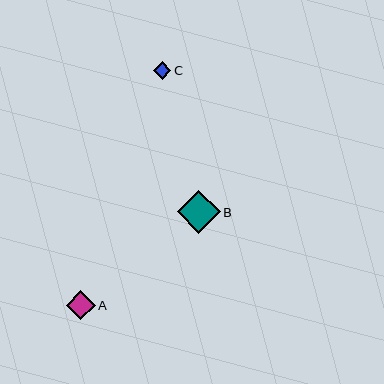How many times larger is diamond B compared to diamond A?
Diamond B is approximately 1.5 times the size of diamond A.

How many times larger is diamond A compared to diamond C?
Diamond A is approximately 1.6 times the size of diamond C.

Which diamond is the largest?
Diamond B is the largest with a size of approximately 43 pixels.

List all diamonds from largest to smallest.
From largest to smallest: B, A, C.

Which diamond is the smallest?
Diamond C is the smallest with a size of approximately 18 pixels.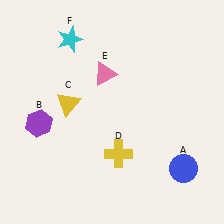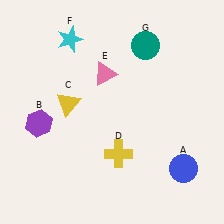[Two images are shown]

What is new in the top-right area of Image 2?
A teal circle (G) was added in the top-right area of Image 2.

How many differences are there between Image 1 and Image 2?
There is 1 difference between the two images.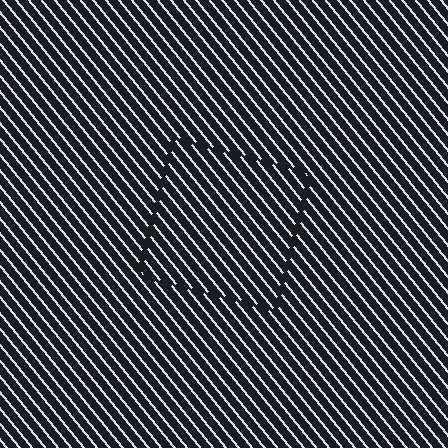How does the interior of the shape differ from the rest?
The interior of the shape contains the same grating, shifted by half a period — the contour is defined by the phase discontinuity where line-ends from the inner and outer gratings abut.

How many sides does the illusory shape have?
4 sides — the line-ends trace a square.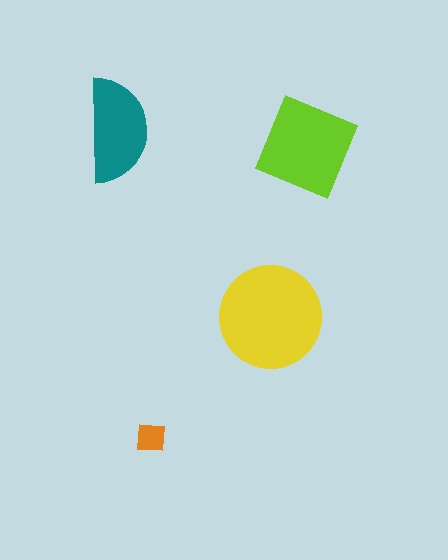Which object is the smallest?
The orange square.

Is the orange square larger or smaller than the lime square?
Smaller.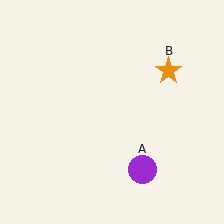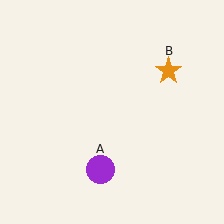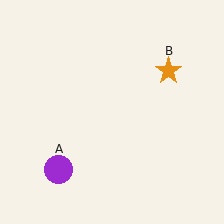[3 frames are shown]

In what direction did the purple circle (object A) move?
The purple circle (object A) moved left.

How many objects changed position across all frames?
1 object changed position: purple circle (object A).